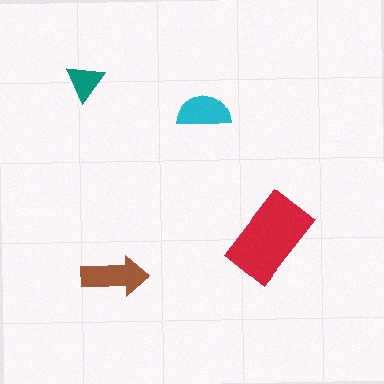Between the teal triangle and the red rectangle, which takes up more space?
The red rectangle.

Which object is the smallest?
The teal triangle.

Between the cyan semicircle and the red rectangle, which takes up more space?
The red rectangle.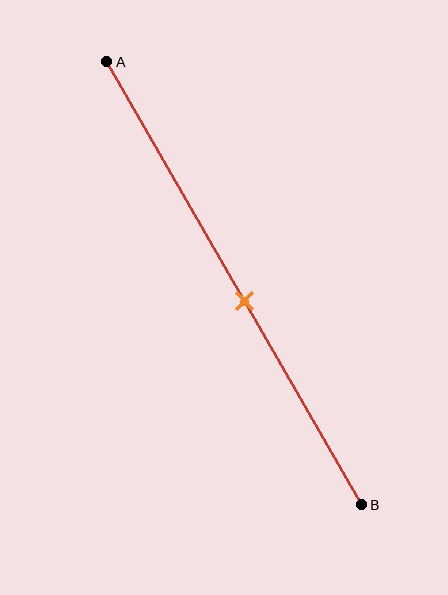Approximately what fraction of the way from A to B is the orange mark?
The orange mark is approximately 55% of the way from A to B.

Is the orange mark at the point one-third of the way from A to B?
No, the mark is at about 55% from A, not at the 33% one-third point.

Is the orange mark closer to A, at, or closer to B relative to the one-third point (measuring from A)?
The orange mark is closer to point B than the one-third point of segment AB.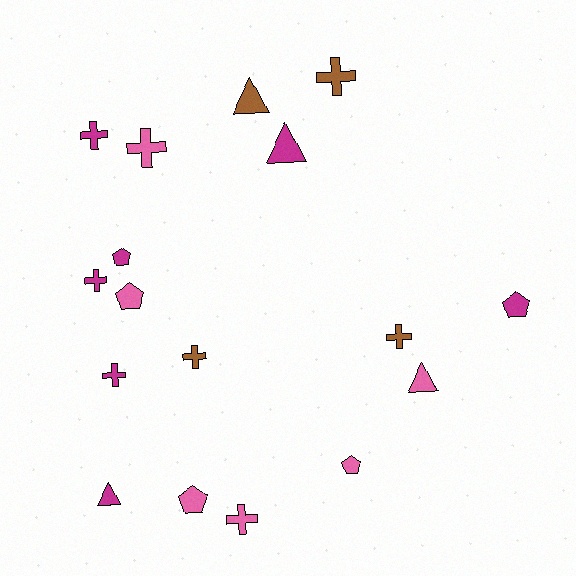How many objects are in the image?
There are 17 objects.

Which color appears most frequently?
Magenta, with 7 objects.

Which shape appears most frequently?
Cross, with 8 objects.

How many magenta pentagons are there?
There are 2 magenta pentagons.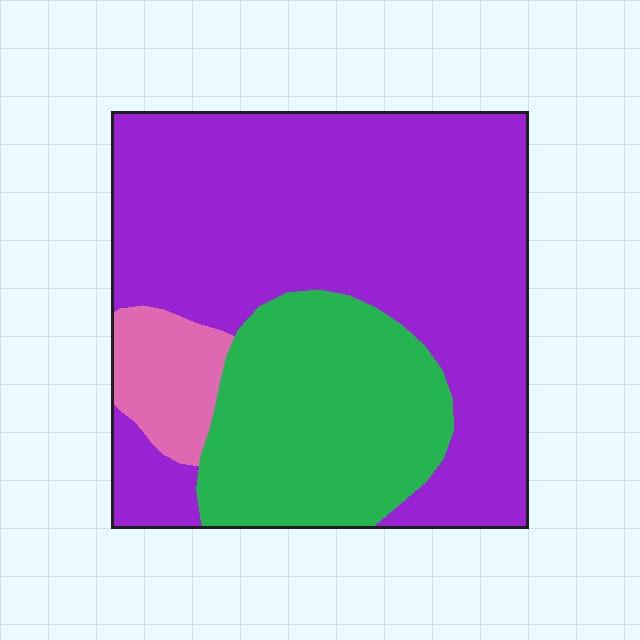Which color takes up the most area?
Purple, at roughly 65%.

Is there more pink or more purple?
Purple.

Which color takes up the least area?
Pink, at roughly 10%.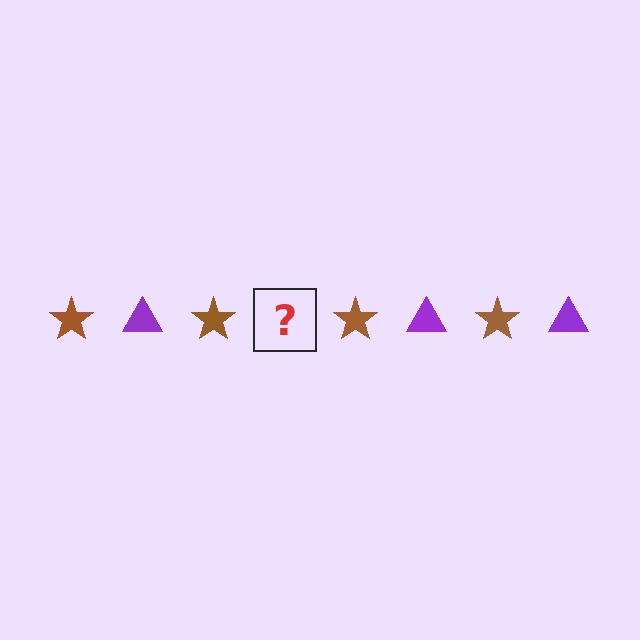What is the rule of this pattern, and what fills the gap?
The rule is that the pattern alternates between brown star and purple triangle. The gap should be filled with a purple triangle.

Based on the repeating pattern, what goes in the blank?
The blank should be a purple triangle.